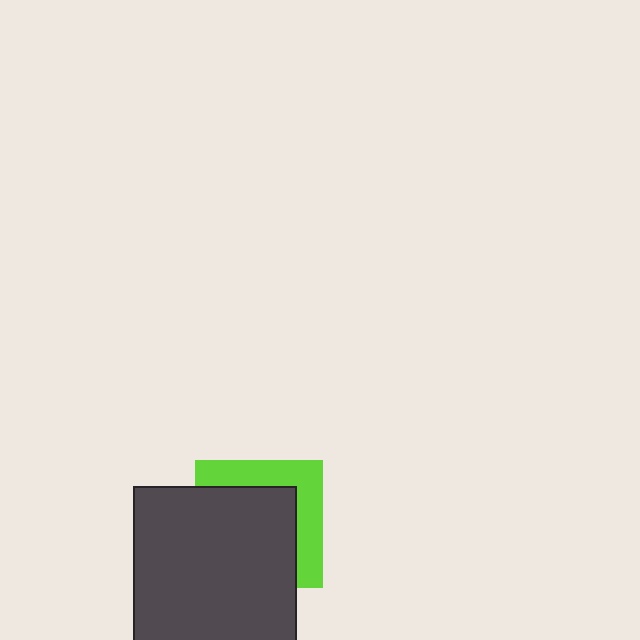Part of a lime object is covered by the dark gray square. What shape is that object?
It is a square.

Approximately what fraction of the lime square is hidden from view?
Roughly 64% of the lime square is hidden behind the dark gray square.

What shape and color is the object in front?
The object in front is a dark gray square.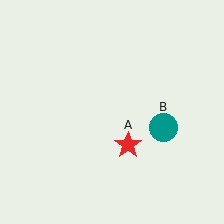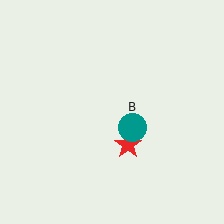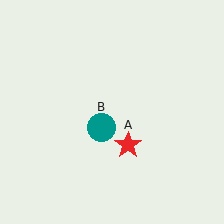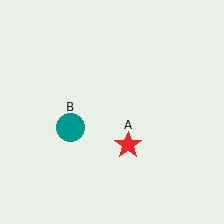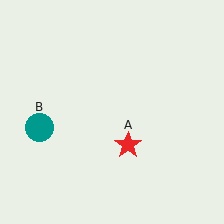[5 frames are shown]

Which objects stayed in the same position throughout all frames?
Red star (object A) remained stationary.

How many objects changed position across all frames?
1 object changed position: teal circle (object B).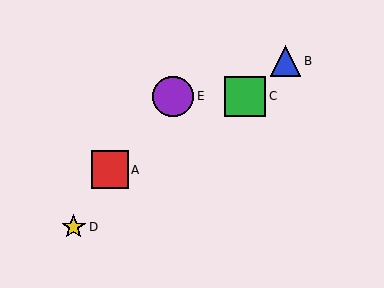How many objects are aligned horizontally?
2 objects (C, E) are aligned horizontally.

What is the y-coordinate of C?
Object C is at y≈96.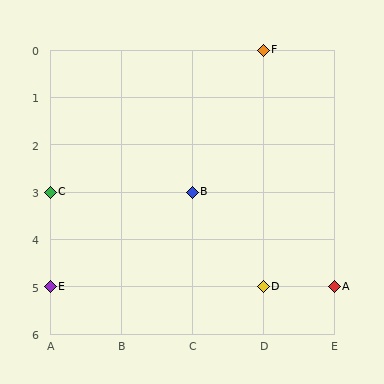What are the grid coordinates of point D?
Point D is at grid coordinates (D, 5).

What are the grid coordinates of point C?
Point C is at grid coordinates (A, 3).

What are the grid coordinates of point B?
Point B is at grid coordinates (C, 3).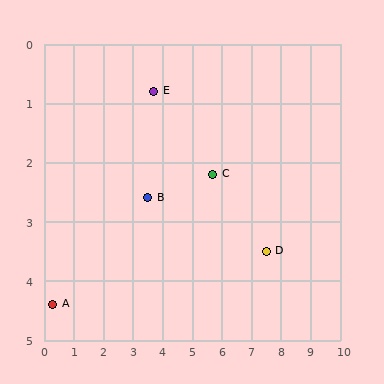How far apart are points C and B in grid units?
Points C and B are about 2.2 grid units apart.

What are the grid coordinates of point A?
Point A is at approximately (0.3, 4.4).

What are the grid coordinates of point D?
Point D is at approximately (7.5, 3.5).